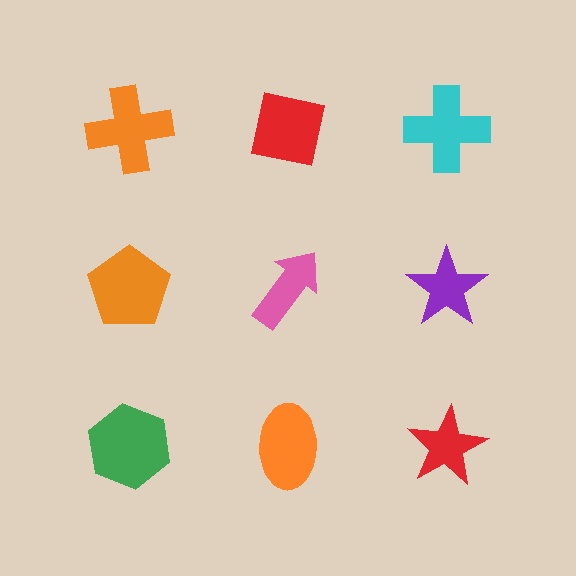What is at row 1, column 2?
A red square.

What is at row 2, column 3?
A purple star.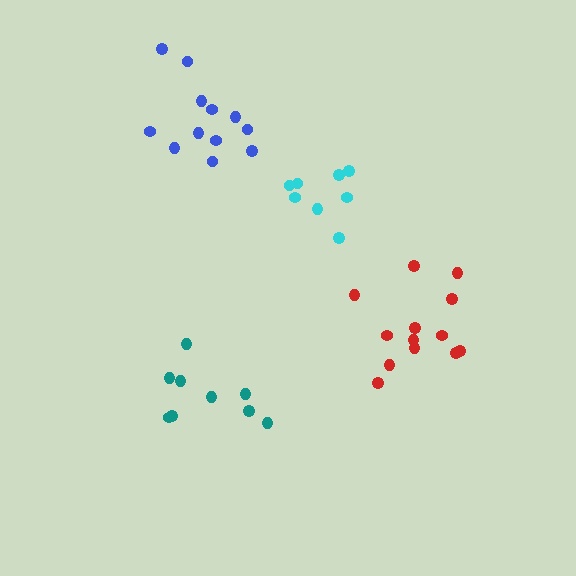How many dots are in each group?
Group 1: 9 dots, Group 2: 8 dots, Group 3: 12 dots, Group 4: 13 dots (42 total).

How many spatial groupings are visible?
There are 4 spatial groupings.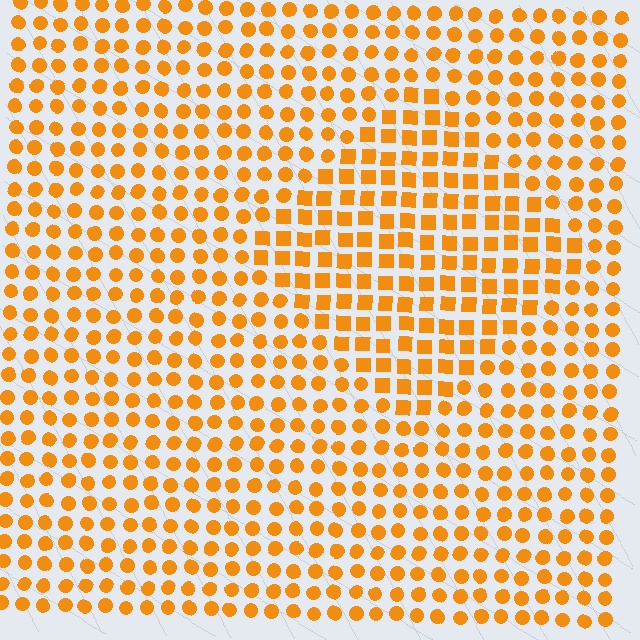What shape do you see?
I see a diamond.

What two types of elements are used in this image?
The image uses squares inside the diamond region and circles outside it.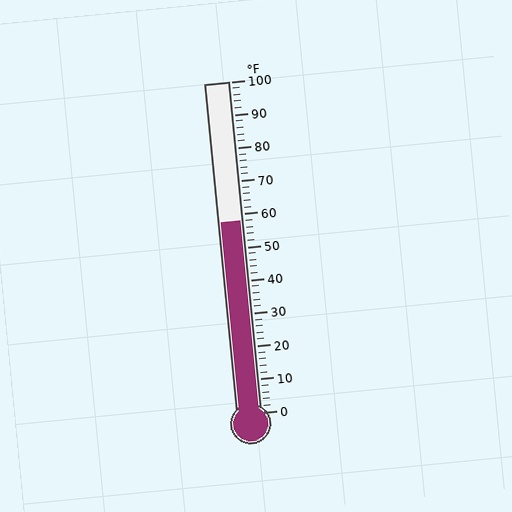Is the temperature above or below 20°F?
The temperature is above 20°F.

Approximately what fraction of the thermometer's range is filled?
The thermometer is filled to approximately 60% of its range.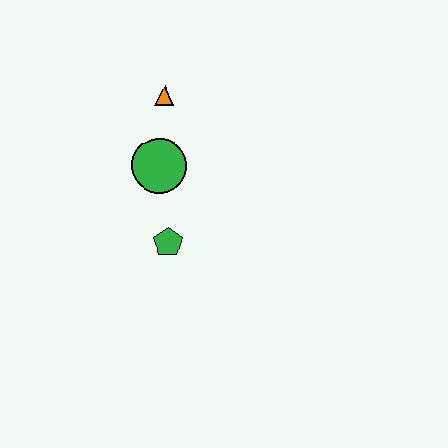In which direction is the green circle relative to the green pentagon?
The green circle is above the green pentagon.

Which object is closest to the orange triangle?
The green circle is closest to the orange triangle.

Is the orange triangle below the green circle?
No